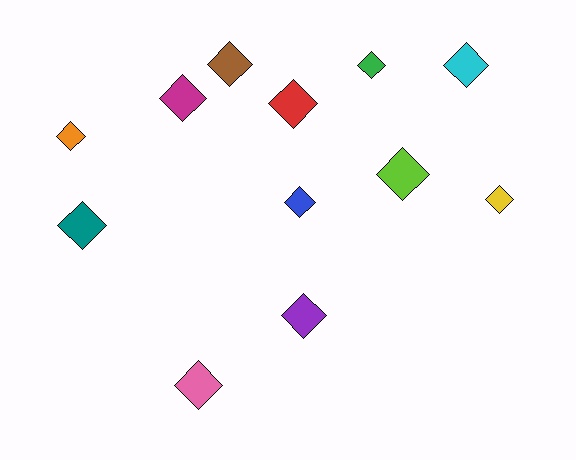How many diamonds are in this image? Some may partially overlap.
There are 12 diamonds.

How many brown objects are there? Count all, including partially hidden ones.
There is 1 brown object.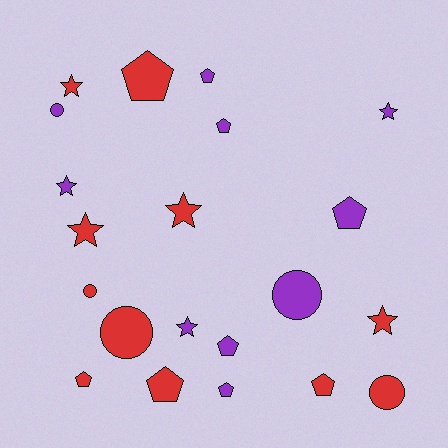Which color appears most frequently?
Red, with 11 objects.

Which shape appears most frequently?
Pentagon, with 9 objects.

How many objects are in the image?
There are 21 objects.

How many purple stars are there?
There are 3 purple stars.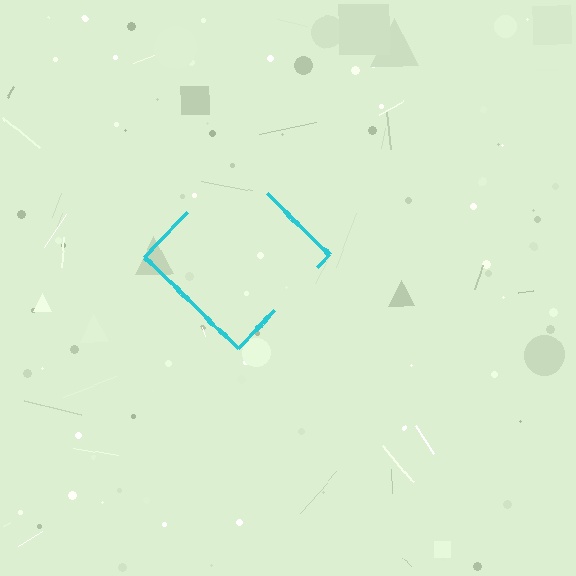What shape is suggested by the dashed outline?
The dashed outline suggests a diamond.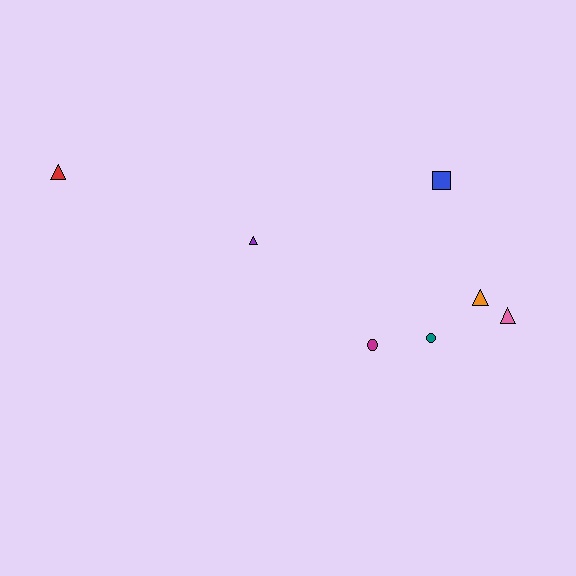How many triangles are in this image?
There are 4 triangles.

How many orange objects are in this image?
There is 1 orange object.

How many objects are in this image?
There are 7 objects.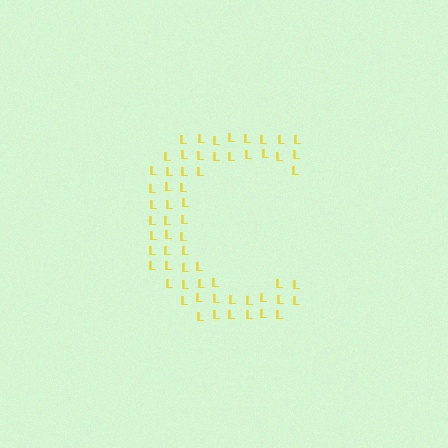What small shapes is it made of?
It is made of small letter L's.